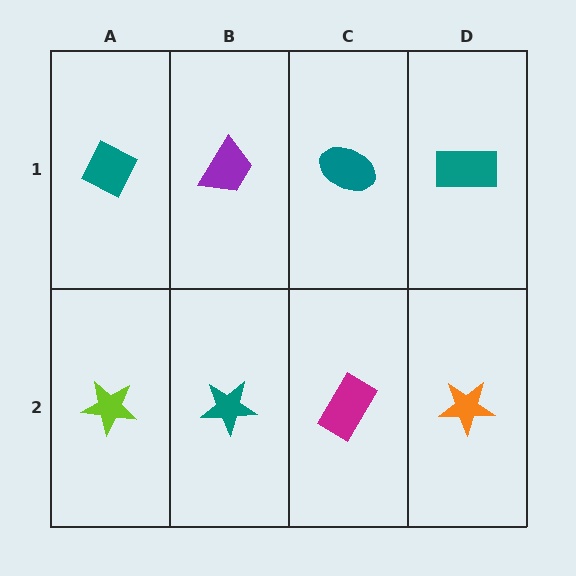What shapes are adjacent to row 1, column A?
A lime star (row 2, column A), a purple trapezoid (row 1, column B).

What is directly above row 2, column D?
A teal rectangle.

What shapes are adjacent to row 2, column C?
A teal ellipse (row 1, column C), a teal star (row 2, column B), an orange star (row 2, column D).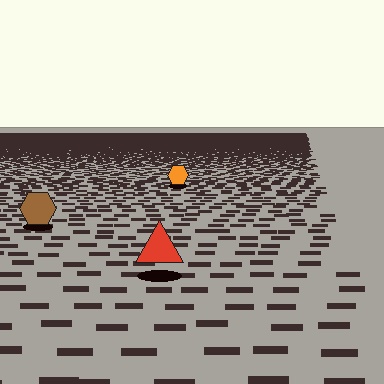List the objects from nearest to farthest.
From nearest to farthest: the red triangle, the brown hexagon, the orange hexagon.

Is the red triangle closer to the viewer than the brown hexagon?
Yes. The red triangle is closer — you can tell from the texture gradient: the ground texture is coarser near it.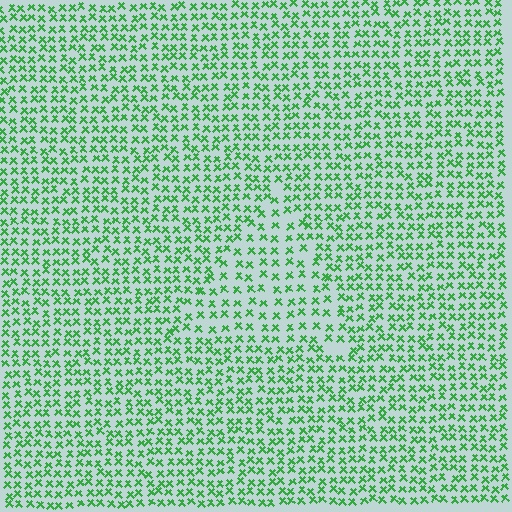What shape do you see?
I see a triangle.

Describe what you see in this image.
The image contains small green elements arranged at two different densities. A triangle-shaped region is visible where the elements are less densely packed than the surrounding area.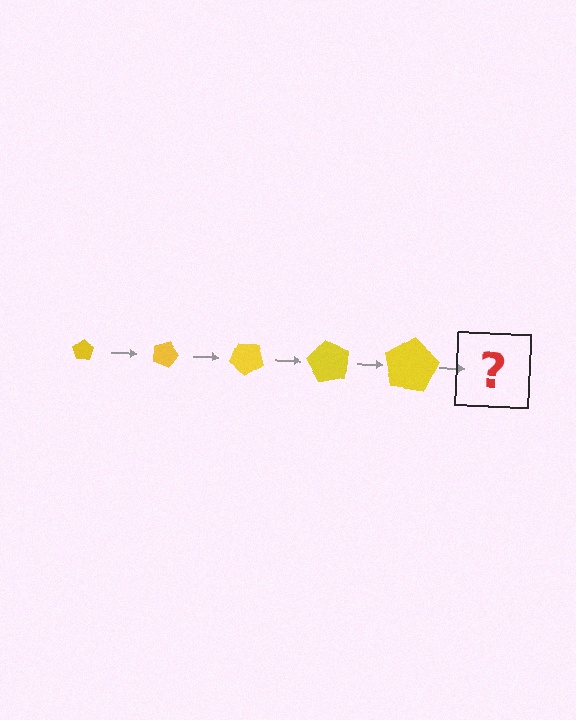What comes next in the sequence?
The next element should be a pentagon, larger than the previous one and rotated 100 degrees from the start.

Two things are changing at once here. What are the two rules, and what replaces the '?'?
The two rules are that the pentagon grows larger each step and it rotates 20 degrees each step. The '?' should be a pentagon, larger than the previous one and rotated 100 degrees from the start.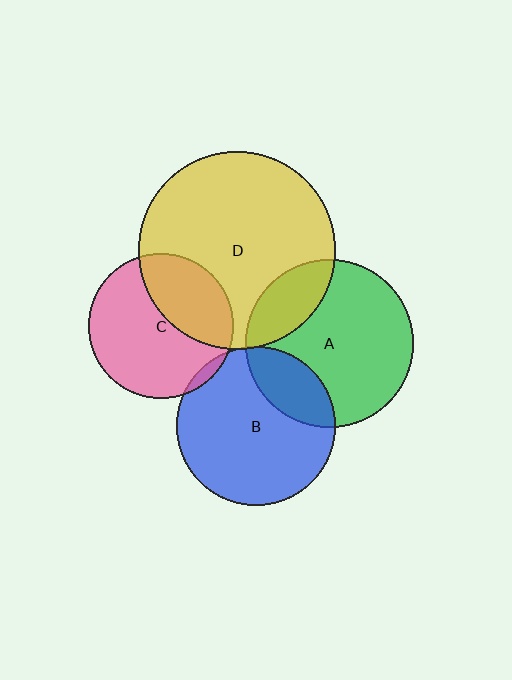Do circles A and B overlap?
Yes.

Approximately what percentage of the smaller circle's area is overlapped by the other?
Approximately 20%.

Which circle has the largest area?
Circle D (yellow).